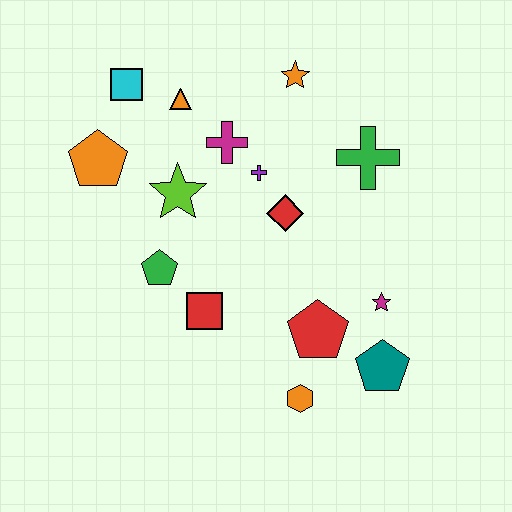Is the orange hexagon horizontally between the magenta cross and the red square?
No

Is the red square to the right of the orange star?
No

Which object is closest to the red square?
The green pentagon is closest to the red square.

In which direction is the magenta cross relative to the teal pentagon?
The magenta cross is above the teal pentagon.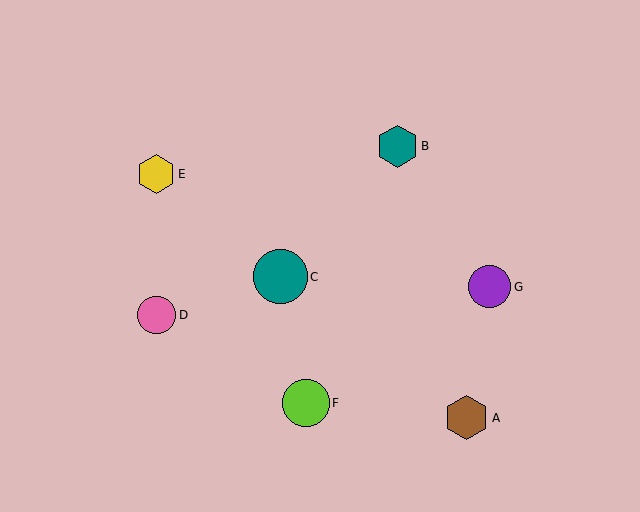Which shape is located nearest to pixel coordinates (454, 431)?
The brown hexagon (labeled A) at (467, 418) is nearest to that location.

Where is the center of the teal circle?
The center of the teal circle is at (280, 277).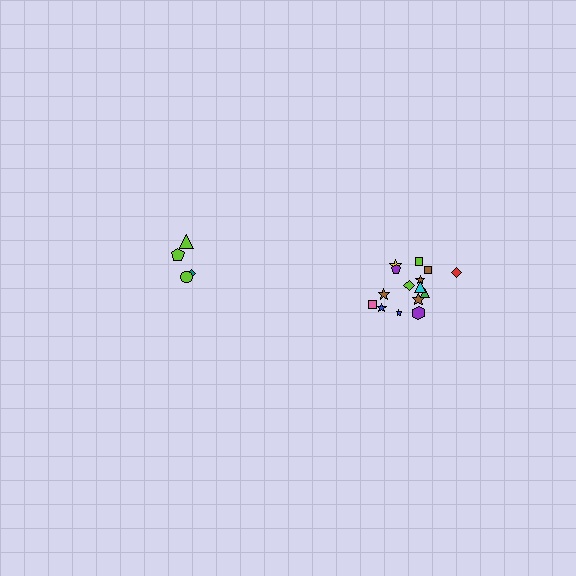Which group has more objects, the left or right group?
The right group.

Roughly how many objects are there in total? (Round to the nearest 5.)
Roughly 20 objects in total.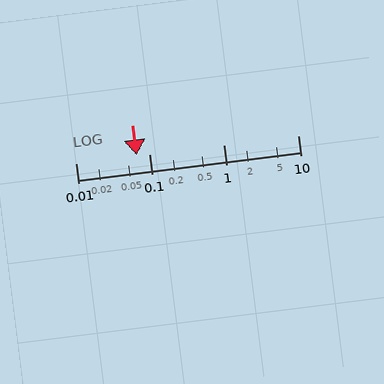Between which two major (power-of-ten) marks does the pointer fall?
The pointer is between 0.01 and 0.1.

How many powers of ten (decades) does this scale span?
The scale spans 3 decades, from 0.01 to 10.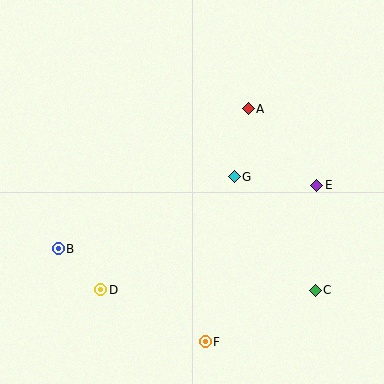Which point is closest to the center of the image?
Point G at (234, 177) is closest to the center.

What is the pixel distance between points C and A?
The distance between C and A is 194 pixels.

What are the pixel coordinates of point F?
Point F is at (205, 342).